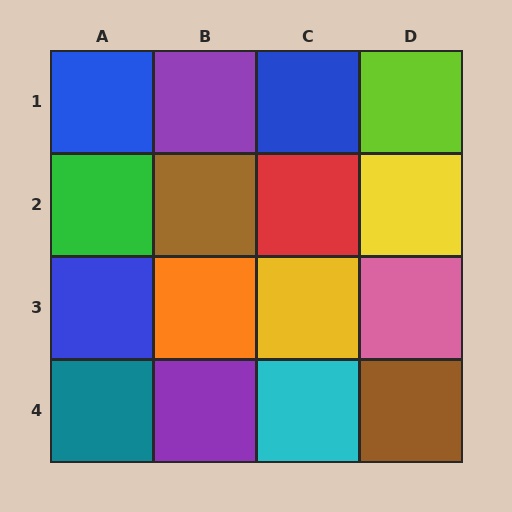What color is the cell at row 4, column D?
Brown.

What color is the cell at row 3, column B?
Orange.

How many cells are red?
1 cell is red.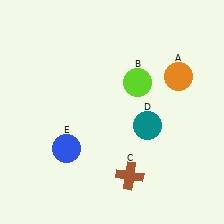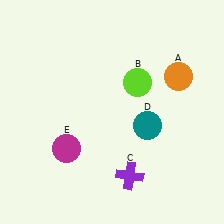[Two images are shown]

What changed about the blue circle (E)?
In Image 1, E is blue. In Image 2, it changed to magenta.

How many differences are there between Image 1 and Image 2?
There are 2 differences between the two images.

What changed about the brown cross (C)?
In Image 1, C is brown. In Image 2, it changed to purple.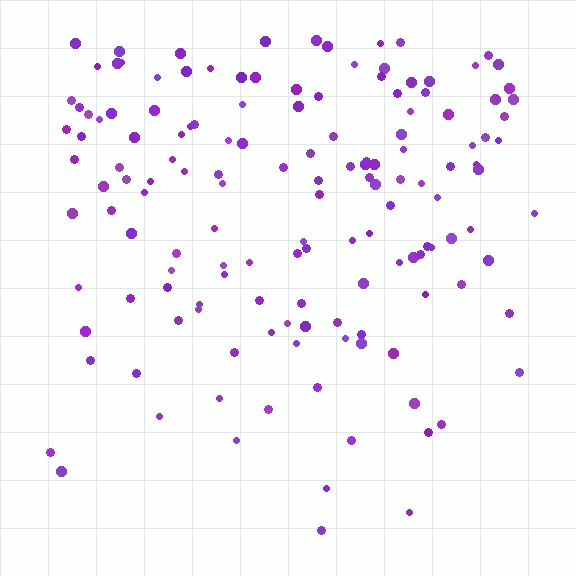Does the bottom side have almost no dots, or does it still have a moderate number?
Still a moderate number, just noticeably fewer than the top.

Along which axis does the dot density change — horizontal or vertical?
Vertical.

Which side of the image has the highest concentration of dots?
The top.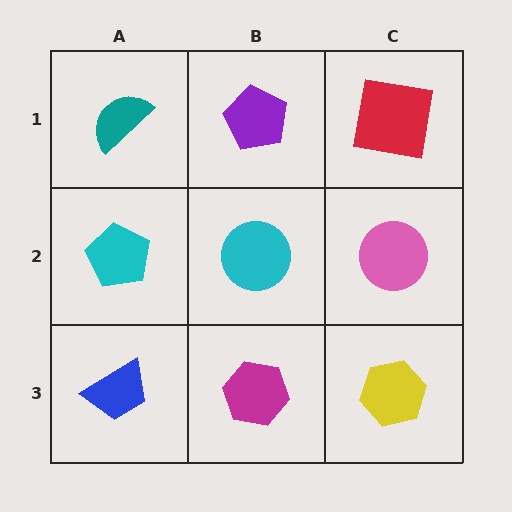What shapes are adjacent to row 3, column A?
A cyan pentagon (row 2, column A), a magenta hexagon (row 3, column B).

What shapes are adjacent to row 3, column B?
A cyan circle (row 2, column B), a blue trapezoid (row 3, column A), a yellow hexagon (row 3, column C).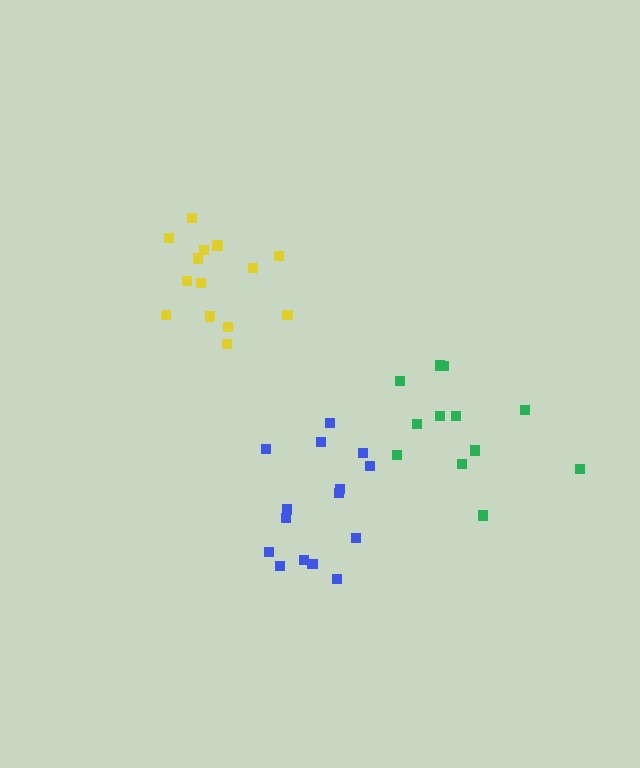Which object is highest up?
The yellow cluster is topmost.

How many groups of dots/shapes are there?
There are 3 groups.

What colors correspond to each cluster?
The clusters are colored: blue, yellow, green.